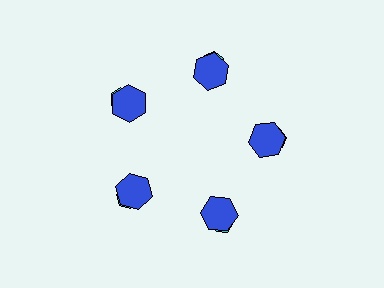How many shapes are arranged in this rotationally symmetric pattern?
There are 10 shapes, arranged in 5 groups of 2.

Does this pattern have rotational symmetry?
Yes, this pattern has 5-fold rotational symmetry. It looks the same after rotating 72 degrees around the center.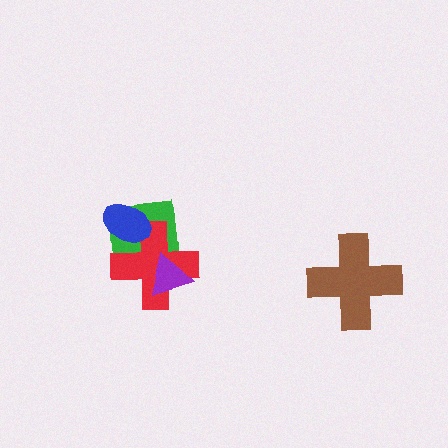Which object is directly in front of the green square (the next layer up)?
The red cross is directly in front of the green square.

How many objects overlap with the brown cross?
0 objects overlap with the brown cross.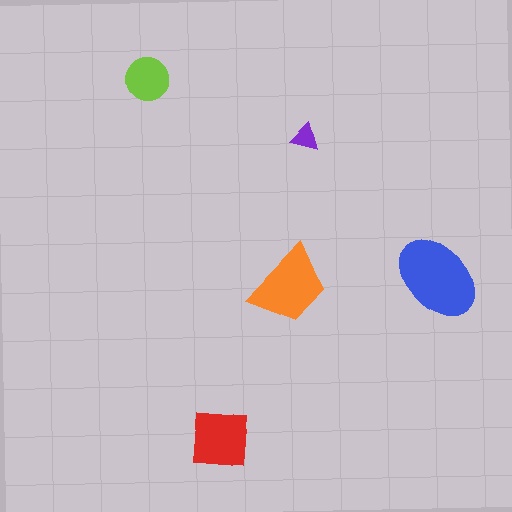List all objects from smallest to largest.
The purple triangle, the lime circle, the red square, the orange trapezoid, the blue ellipse.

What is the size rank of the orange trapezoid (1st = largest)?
2nd.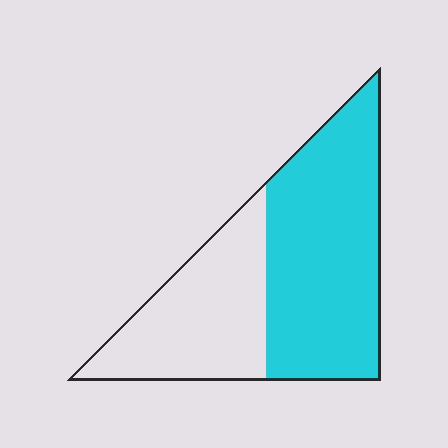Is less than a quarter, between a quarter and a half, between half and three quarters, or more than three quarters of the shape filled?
Between half and three quarters.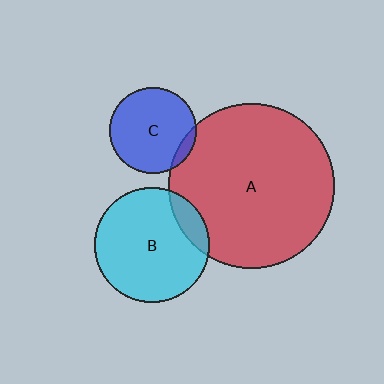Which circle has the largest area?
Circle A (red).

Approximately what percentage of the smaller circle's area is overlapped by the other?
Approximately 15%.